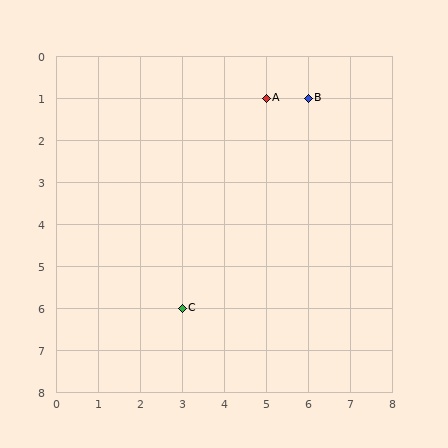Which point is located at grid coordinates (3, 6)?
Point C is at (3, 6).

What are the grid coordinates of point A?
Point A is at grid coordinates (5, 1).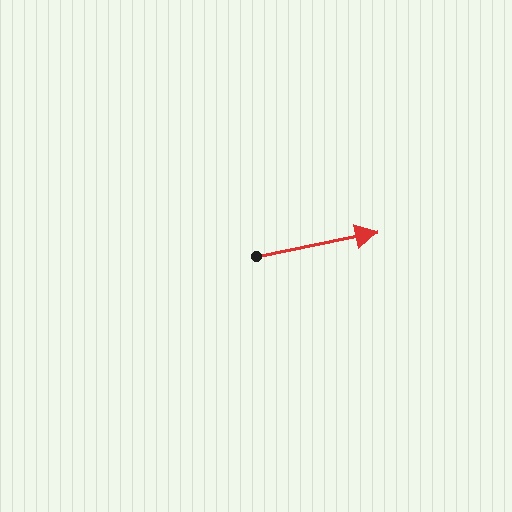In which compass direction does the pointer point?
East.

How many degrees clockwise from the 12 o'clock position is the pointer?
Approximately 79 degrees.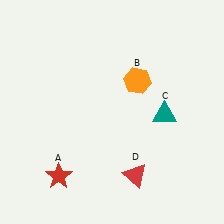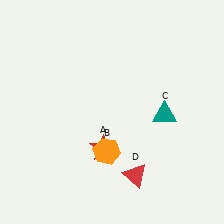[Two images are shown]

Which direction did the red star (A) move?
The red star (A) moved right.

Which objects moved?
The objects that moved are: the red star (A), the orange hexagon (B).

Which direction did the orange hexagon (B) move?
The orange hexagon (B) moved down.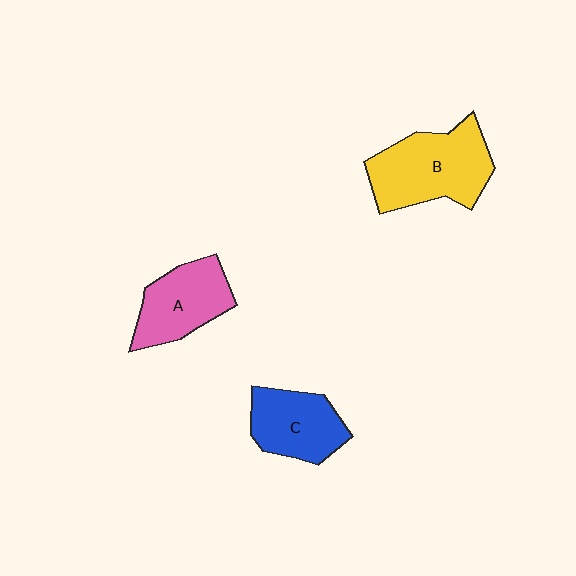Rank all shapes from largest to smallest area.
From largest to smallest: B (yellow), A (pink), C (blue).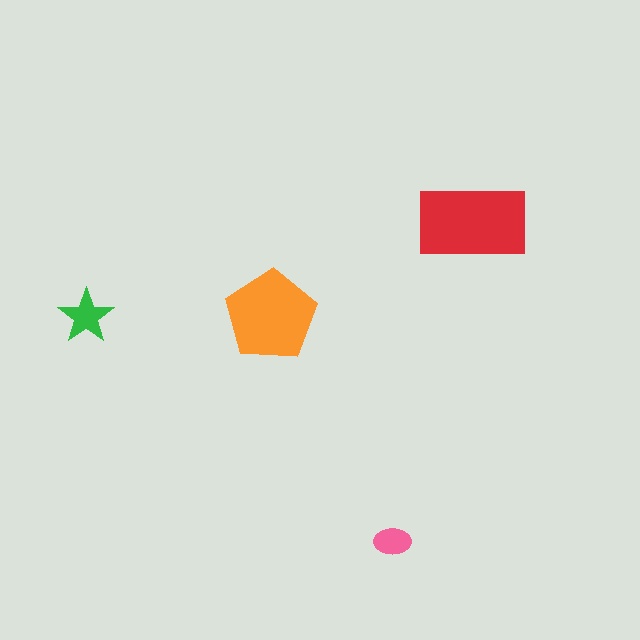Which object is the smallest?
The pink ellipse.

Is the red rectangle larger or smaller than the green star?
Larger.